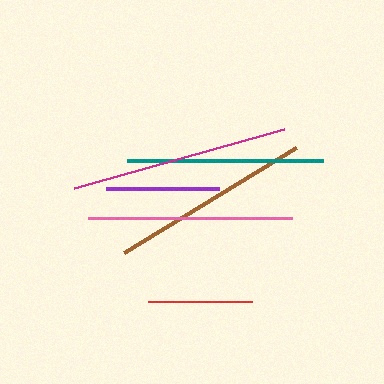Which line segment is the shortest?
The red line is the shortest at approximately 105 pixels.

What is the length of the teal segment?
The teal segment is approximately 196 pixels long.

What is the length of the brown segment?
The brown segment is approximately 202 pixels long.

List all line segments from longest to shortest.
From longest to shortest: magenta, pink, brown, teal, purple, red.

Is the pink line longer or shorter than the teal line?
The pink line is longer than the teal line.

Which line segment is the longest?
The magenta line is the longest at approximately 218 pixels.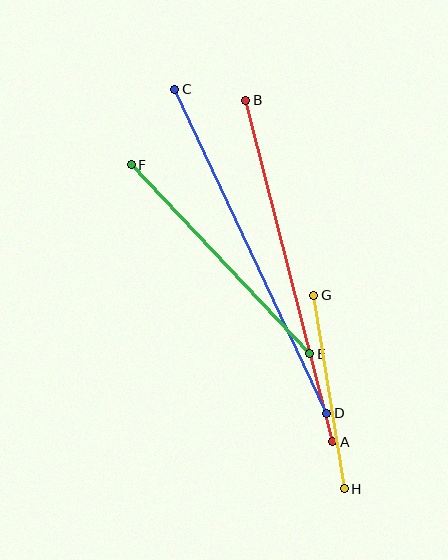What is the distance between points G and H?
The distance is approximately 196 pixels.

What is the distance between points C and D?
The distance is approximately 358 pixels.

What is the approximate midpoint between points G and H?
The midpoint is at approximately (329, 392) pixels.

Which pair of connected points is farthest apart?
Points C and D are farthest apart.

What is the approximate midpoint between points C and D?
The midpoint is at approximately (251, 251) pixels.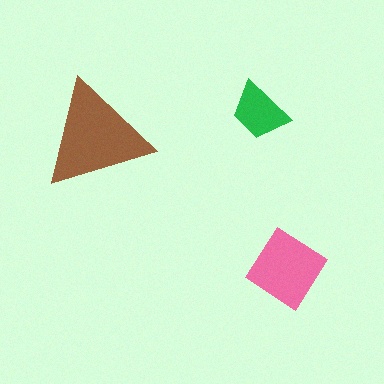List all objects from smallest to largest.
The green trapezoid, the pink diamond, the brown triangle.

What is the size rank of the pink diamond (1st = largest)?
2nd.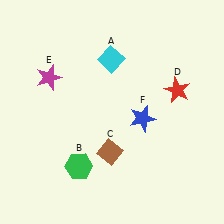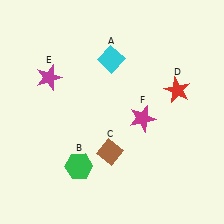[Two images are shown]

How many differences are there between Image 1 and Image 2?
There is 1 difference between the two images.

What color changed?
The star (F) changed from blue in Image 1 to magenta in Image 2.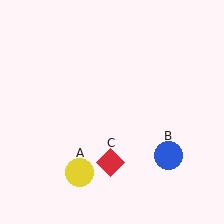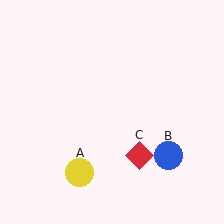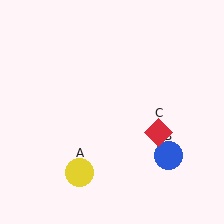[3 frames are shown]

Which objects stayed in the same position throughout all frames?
Yellow circle (object A) and blue circle (object B) remained stationary.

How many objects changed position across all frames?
1 object changed position: red diamond (object C).